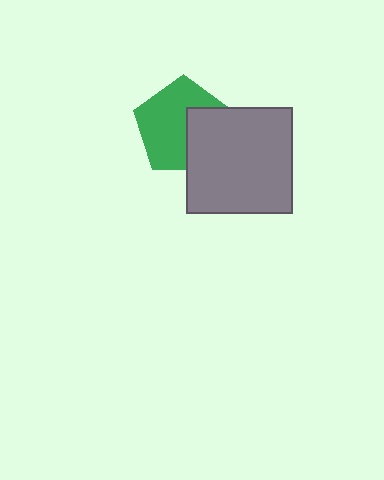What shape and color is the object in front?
The object in front is a gray square.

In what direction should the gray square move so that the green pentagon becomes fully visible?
The gray square should move right. That is the shortest direction to clear the overlap and leave the green pentagon fully visible.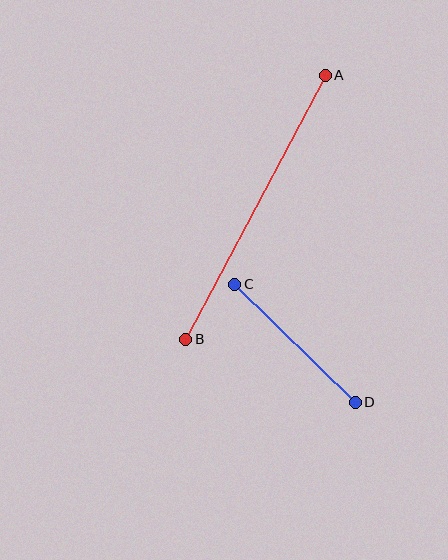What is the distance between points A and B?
The distance is approximately 299 pixels.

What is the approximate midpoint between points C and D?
The midpoint is at approximately (295, 343) pixels.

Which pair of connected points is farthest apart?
Points A and B are farthest apart.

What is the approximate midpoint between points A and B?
The midpoint is at approximately (256, 207) pixels.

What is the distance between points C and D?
The distance is approximately 169 pixels.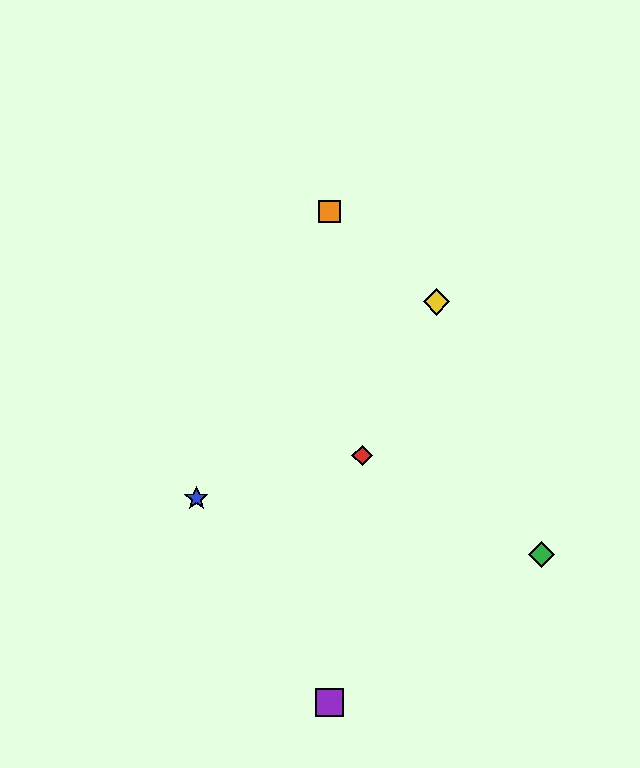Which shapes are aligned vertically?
The purple square, the orange square are aligned vertically.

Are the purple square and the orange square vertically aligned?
Yes, both are at x≈330.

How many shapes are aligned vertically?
2 shapes (the purple square, the orange square) are aligned vertically.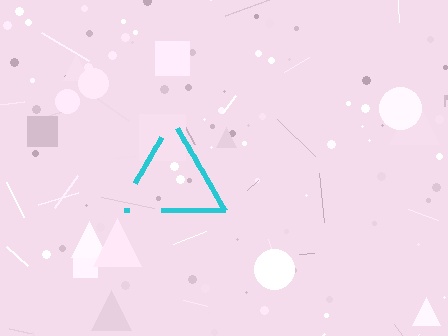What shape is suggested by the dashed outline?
The dashed outline suggests a triangle.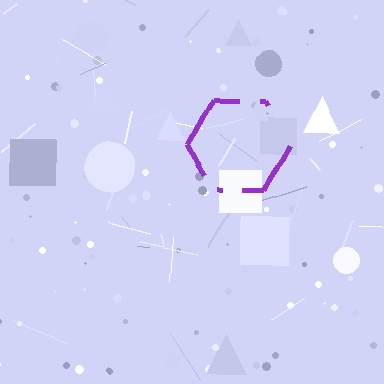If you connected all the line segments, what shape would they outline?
They would outline a hexagon.